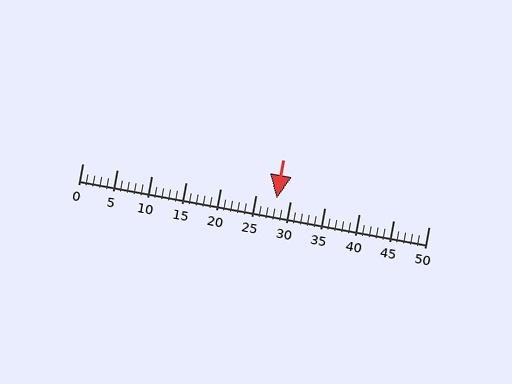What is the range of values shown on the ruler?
The ruler shows values from 0 to 50.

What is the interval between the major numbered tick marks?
The major tick marks are spaced 5 units apart.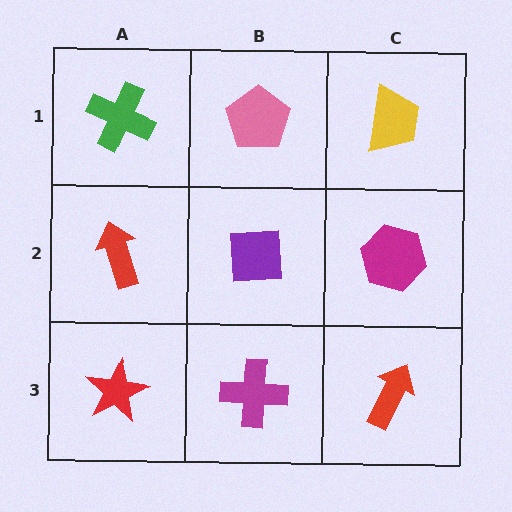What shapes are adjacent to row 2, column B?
A pink pentagon (row 1, column B), a magenta cross (row 3, column B), a red arrow (row 2, column A), a magenta hexagon (row 2, column C).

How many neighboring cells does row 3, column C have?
2.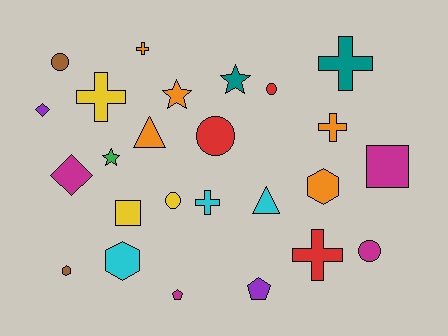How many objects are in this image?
There are 25 objects.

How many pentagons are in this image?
There are 2 pentagons.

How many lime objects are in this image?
There are no lime objects.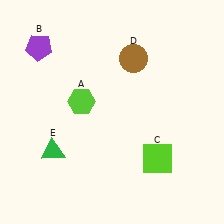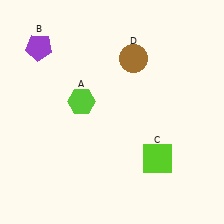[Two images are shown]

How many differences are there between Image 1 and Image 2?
There is 1 difference between the two images.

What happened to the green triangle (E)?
The green triangle (E) was removed in Image 2. It was in the bottom-left area of Image 1.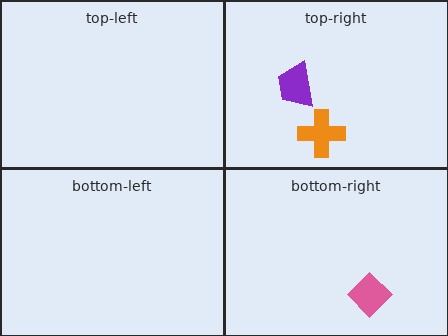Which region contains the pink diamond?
The bottom-right region.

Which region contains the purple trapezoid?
The top-right region.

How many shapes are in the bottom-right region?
1.